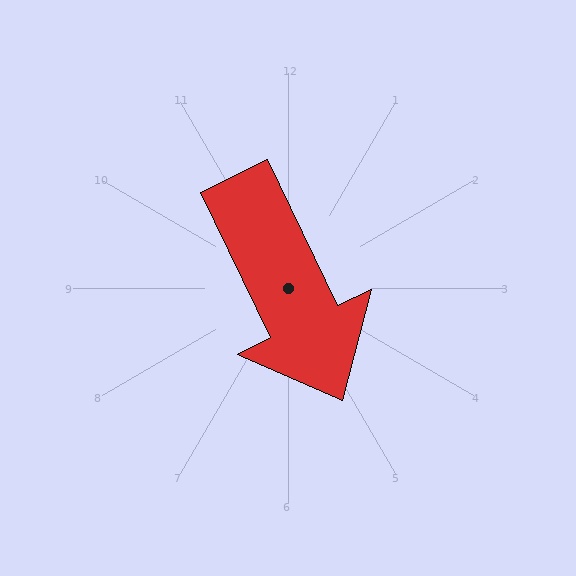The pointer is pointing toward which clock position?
Roughly 5 o'clock.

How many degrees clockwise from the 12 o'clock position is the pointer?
Approximately 154 degrees.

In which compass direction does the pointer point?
Southeast.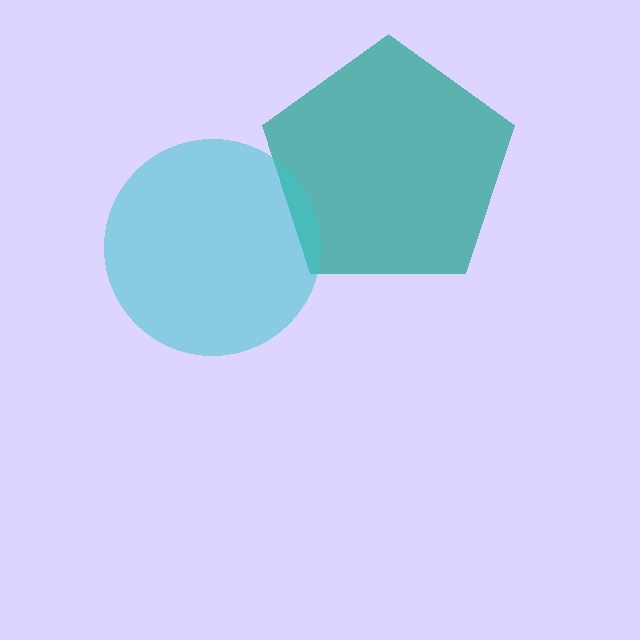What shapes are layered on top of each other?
The layered shapes are: a teal pentagon, a cyan circle.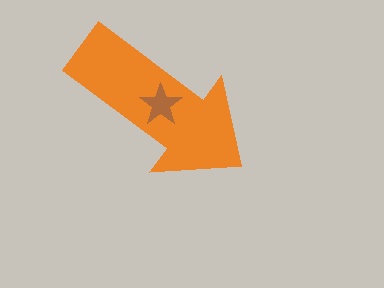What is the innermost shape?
The brown star.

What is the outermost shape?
The orange arrow.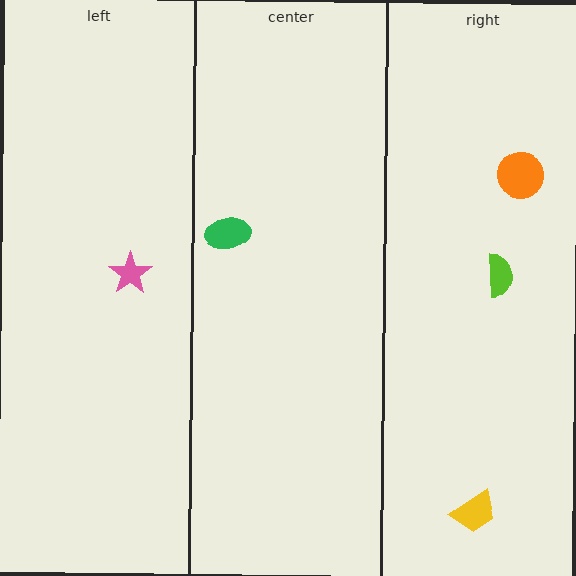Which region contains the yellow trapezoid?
The right region.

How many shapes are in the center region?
1.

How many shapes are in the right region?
3.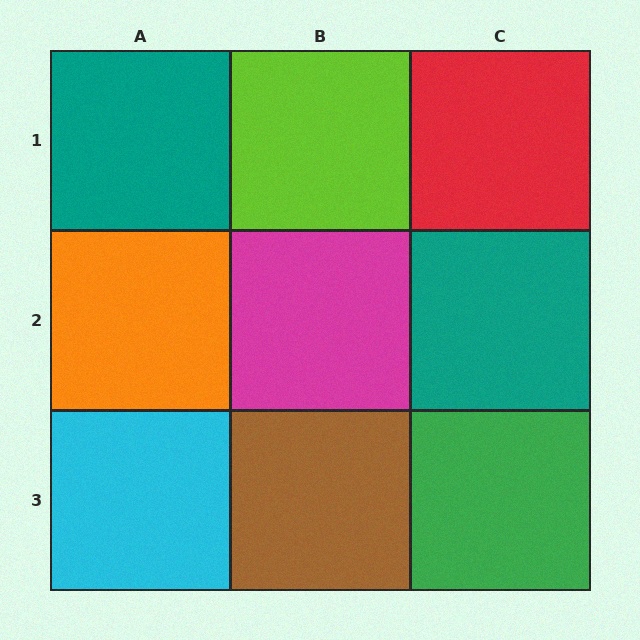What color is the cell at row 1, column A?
Teal.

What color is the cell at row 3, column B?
Brown.